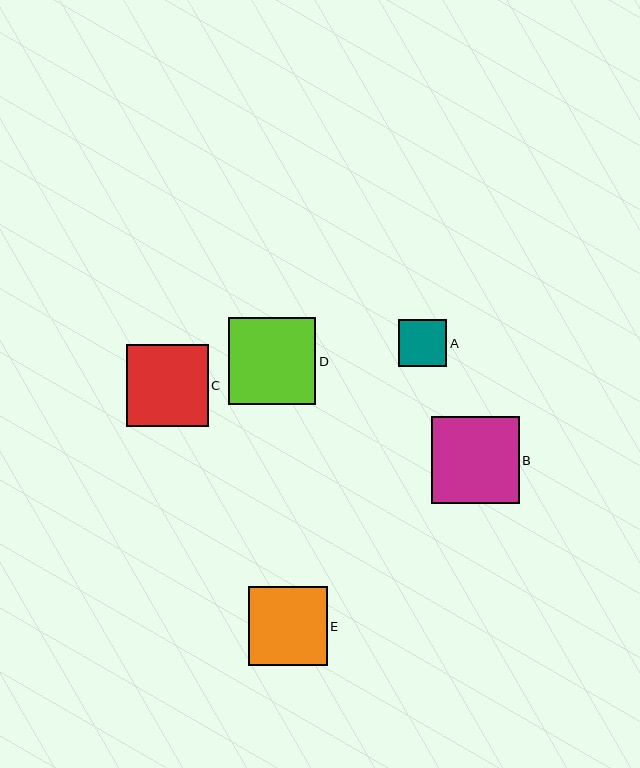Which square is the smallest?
Square A is the smallest with a size of approximately 48 pixels.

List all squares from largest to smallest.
From largest to smallest: D, B, C, E, A.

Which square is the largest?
Square D is the largest with a size of approximately 87 pixels.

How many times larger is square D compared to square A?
Square D is approximately 1.8 times the size of square A.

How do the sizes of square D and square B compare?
Square D and square B are approximately the same size.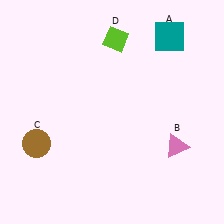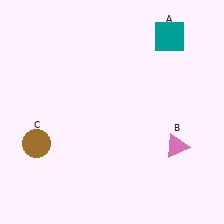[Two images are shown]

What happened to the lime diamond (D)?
The lime diamond (D) was removed in Image 2. It was in the top-right area of Image 1.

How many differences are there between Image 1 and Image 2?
There is 1 difference between the two images.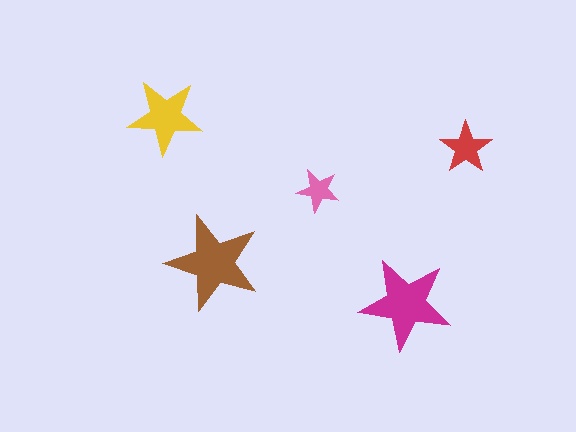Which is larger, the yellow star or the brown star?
The brown one.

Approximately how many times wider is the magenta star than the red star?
About 2 times wider.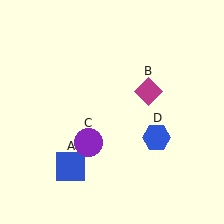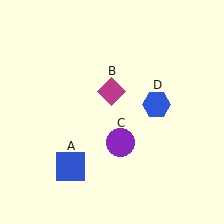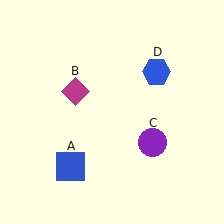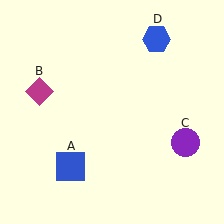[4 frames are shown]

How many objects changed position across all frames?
3 objects changed position: magenta diamond (object B), purple circle (object C), blue hexagon (object D).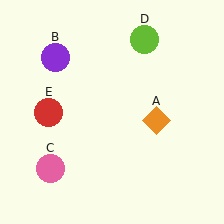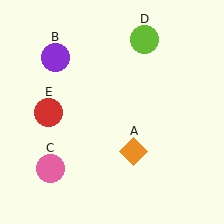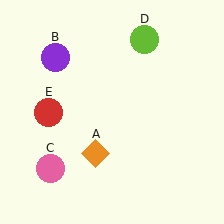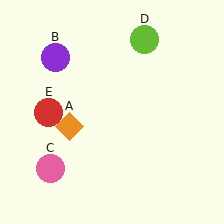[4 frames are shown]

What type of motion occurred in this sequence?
The orange diamond (object A) rotated clockwise around the center of the scene.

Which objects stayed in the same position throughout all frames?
Purple circle (object B) and pink circle (object C) and lime circle (object D) and red circle (object E) remained stationary.